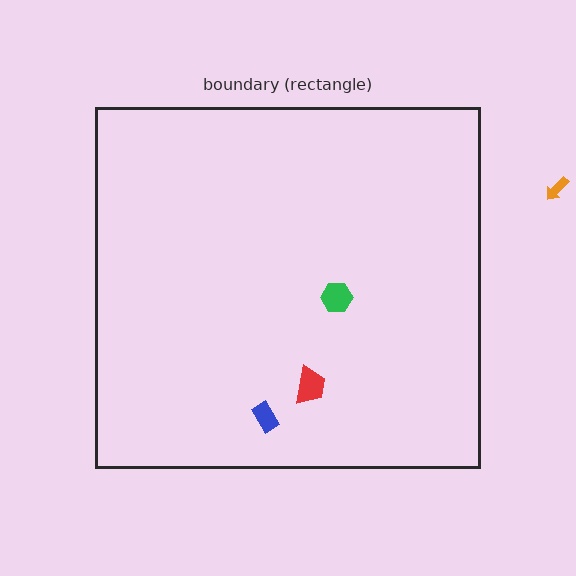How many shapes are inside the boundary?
3 inside, 1 outside.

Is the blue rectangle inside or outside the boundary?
Inside.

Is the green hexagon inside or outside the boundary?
Inside.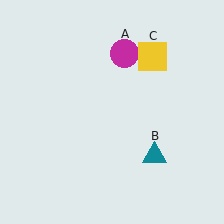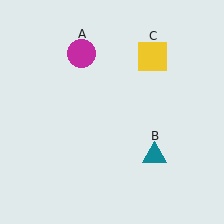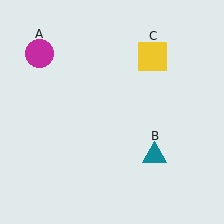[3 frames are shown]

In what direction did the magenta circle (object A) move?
The magenta circle (object A) moved left.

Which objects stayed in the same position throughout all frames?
Teal triangle (object B) and yellow square (object C) remained stationary.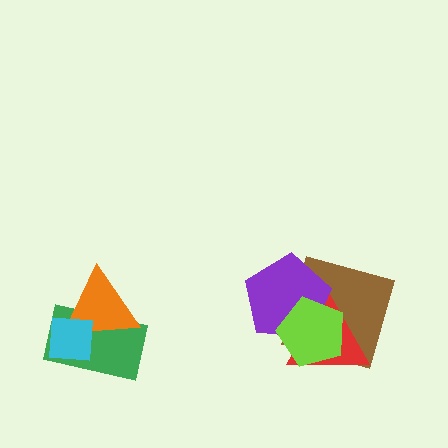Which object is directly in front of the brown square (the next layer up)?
The red triangle is directly in front of the brown square.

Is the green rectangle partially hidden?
Yes, it is partially covered by another shape.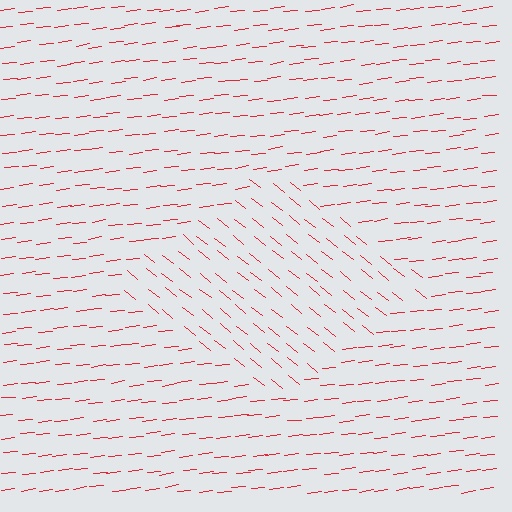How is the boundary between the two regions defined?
The boundary is defined purely by a change in line orientation (approximately 45 degrees difference). All lines are the same color and thickness.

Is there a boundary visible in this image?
Yes, there is a texture boundary formed by a change in line orientation.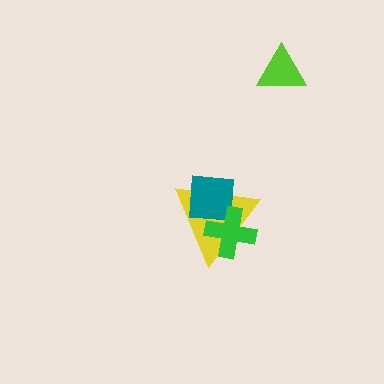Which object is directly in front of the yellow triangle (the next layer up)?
The teal square is directly in front of the yellow triangle.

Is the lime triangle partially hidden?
No, no other shape covers it.